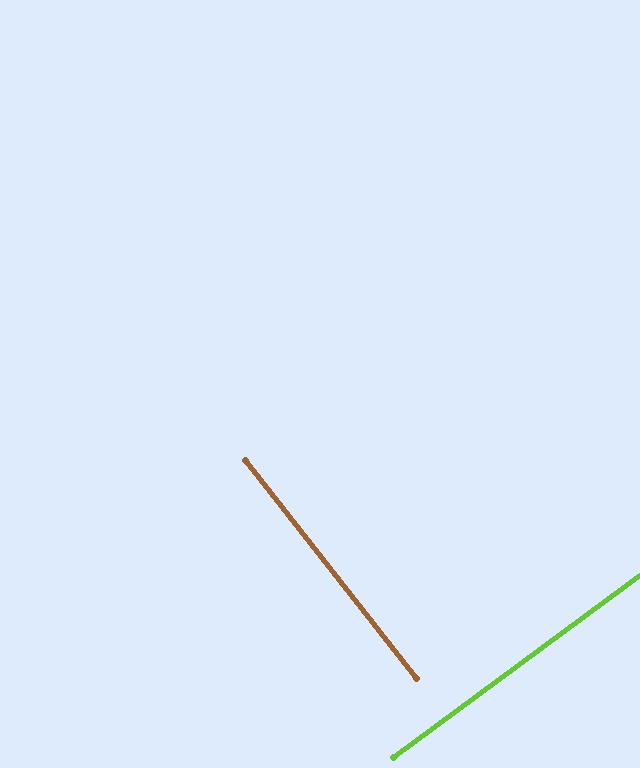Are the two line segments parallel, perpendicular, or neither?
Perpendicular — they meet at approximately 88°.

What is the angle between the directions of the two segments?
Approximately 88 degrees.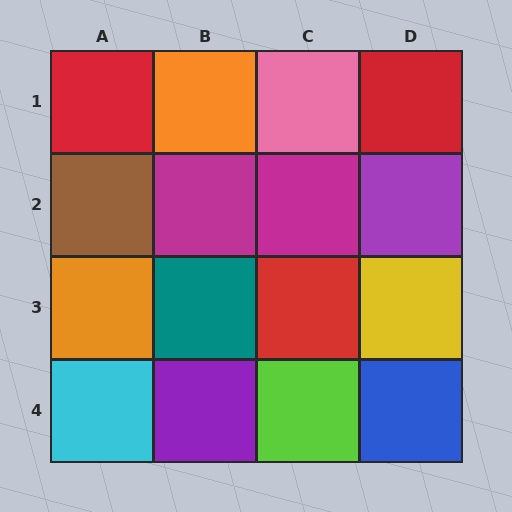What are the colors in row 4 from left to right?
Cyan, purple, lime, blue.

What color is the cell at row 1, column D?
Red.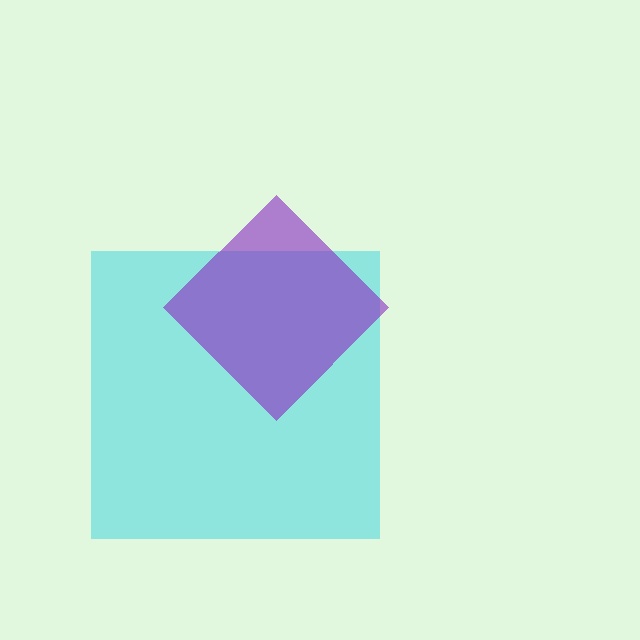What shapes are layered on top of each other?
The layered shapes are: a cyan square, a purple diamond.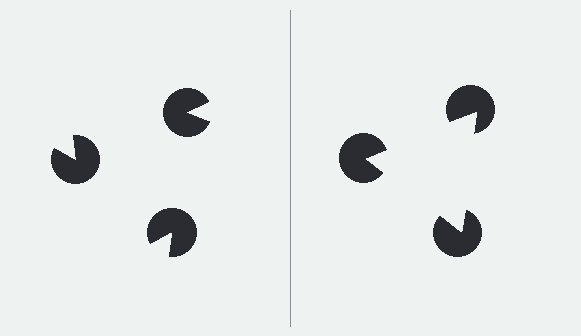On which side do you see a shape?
An illusory triangle appears on the right side. On the left side the wedge cuts are rotated, so no coherent shape forms.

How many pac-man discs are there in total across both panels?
6 — 3 on each side.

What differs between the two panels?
The pac-man discs are positioned identically on both sides; only the wedge orientations differ. On the right they align to a triangle; on the left they are misaligned.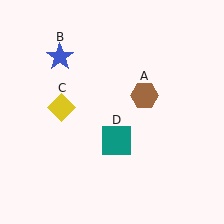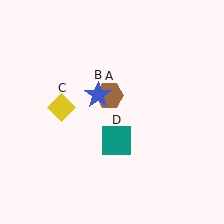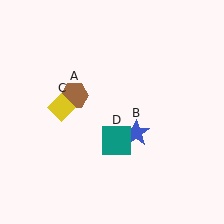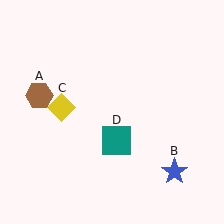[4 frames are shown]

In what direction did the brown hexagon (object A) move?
The brown hexagon (object A) moved left.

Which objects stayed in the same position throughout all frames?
Yellow diamond (object C) and teal square (object D) remained stationary.